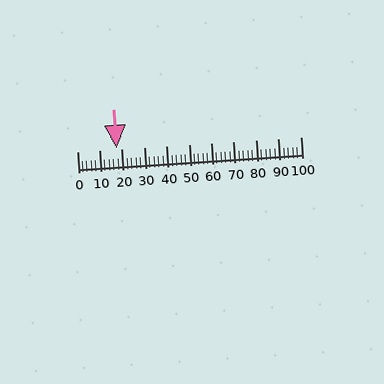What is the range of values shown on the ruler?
The ruler shows values from 0 to 100.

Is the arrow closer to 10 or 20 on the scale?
The arrow is closer to 20.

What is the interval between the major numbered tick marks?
The major tick marks are spaced 10 units apart.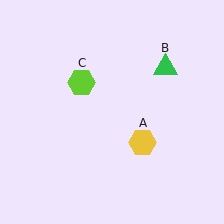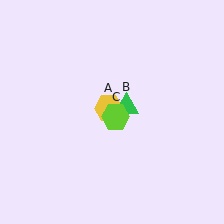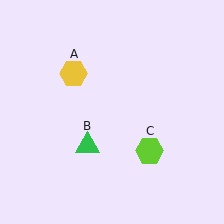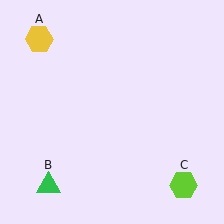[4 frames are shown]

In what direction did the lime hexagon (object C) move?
The lime hexagon (object C) moved down and to the right.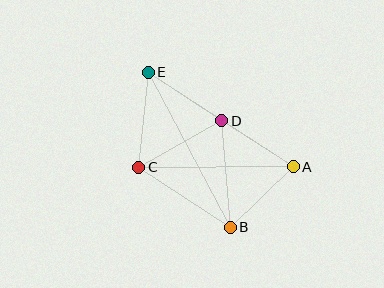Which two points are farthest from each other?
Points B and E are farthest from each other.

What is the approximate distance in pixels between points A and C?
The distance between A and C is approximately 154 pixels.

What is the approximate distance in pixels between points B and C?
The distance between B and C is approximately 110 pixels.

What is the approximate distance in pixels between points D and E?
The distance between D and E is approximately 88 pixels.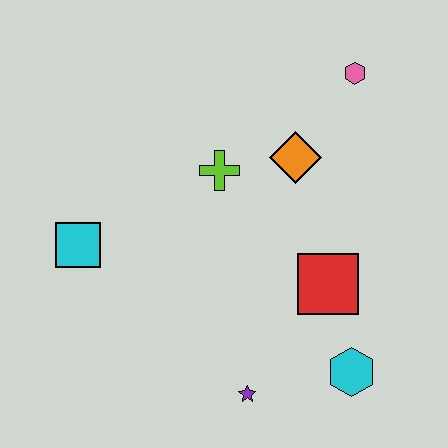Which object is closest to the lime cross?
The orange diamond is closest to the lime cross.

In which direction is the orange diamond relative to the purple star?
The orange diamond is above the purple star.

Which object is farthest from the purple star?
The pink hexagon is farthest from the purple star.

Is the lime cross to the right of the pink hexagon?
No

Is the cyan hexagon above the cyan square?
No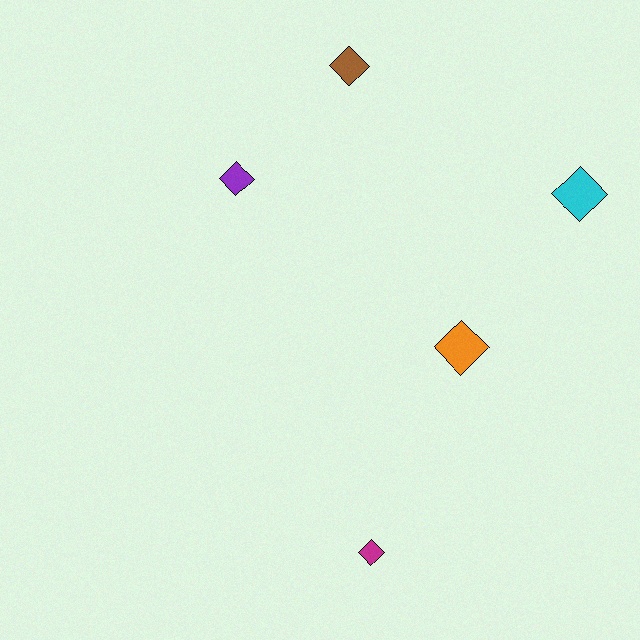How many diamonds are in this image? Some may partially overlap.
There are 5 diamonds.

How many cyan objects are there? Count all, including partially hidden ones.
There is 1 cyan object.